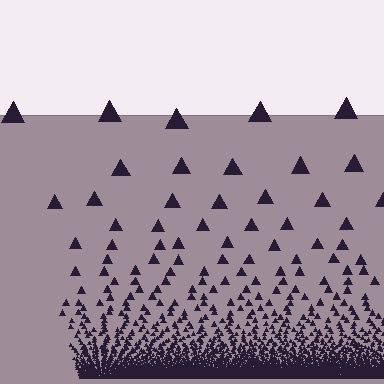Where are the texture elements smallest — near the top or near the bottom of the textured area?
Near the bottom.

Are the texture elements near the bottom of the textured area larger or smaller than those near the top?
Smaller. The gradient is inverted — elements near the bottom are smaller and denser.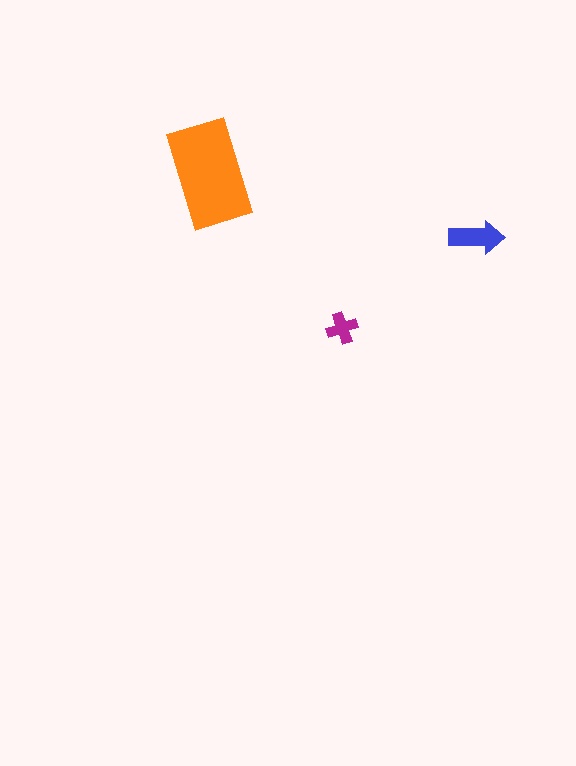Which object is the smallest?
The magenta cross.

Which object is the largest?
The orange rectangle.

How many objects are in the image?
There are 3 objects in the image.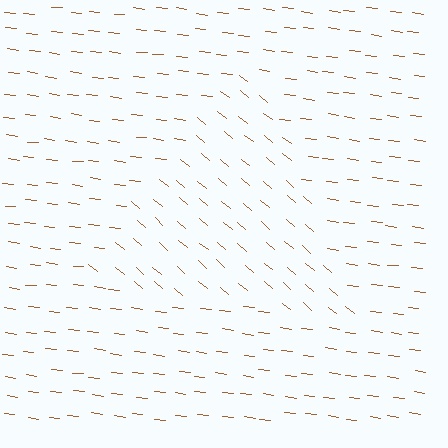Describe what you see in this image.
The image is filled with small brown line segments. A triangle region in the image has lines oriented differently from the surrounding lines, creating a visible texture boundary.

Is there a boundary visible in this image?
Yes, there is a texture boundary formed by a change in line orientation.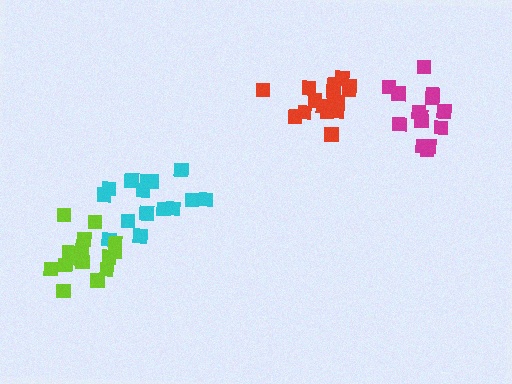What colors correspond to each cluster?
The clusters are colored: red, magenta, cyan, lime.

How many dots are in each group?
Group 1: 16 dots, Group 2: 14 dots, Group 3: 15 dots, Group 4: 15 dots (60 total).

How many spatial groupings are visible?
There are 4 spatial groupings.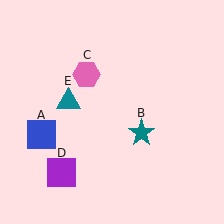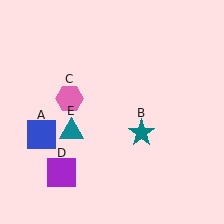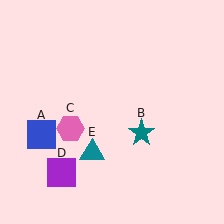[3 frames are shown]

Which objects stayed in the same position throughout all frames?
Blue square (object A) and teal star (object B) and purple square (object D) remained stationary.